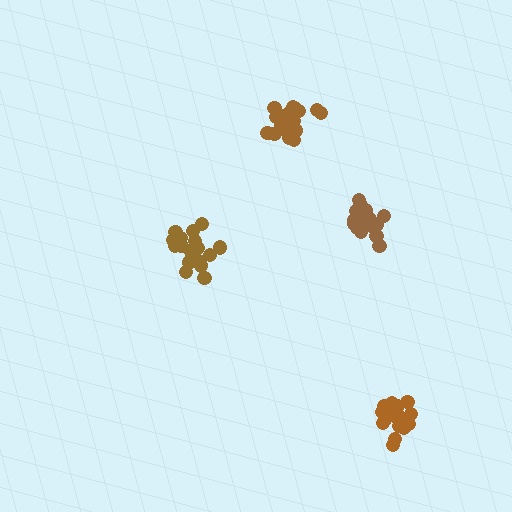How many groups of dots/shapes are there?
There are 4 groups.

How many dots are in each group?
Group 1: 19 dots, Group 2: 17 dots, Group 3: 17 dots, Group 4: 19 dots (72 total).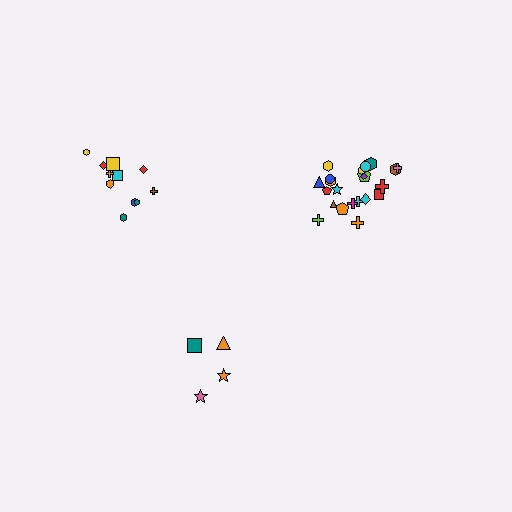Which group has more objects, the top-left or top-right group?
The top-right group.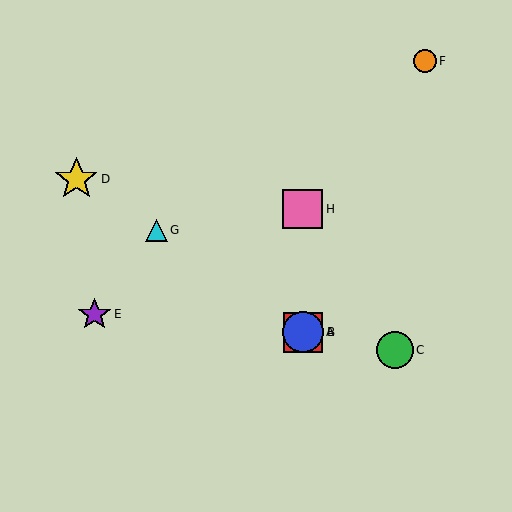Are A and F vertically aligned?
No, A is at x≈303 and F is at x≈425.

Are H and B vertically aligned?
Yes, both are at x≈303.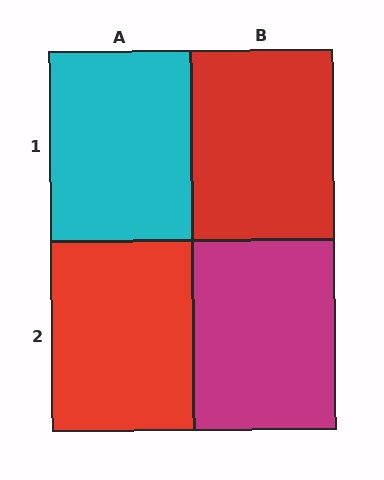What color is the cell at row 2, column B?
Magenta.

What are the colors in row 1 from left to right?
Cyan, red.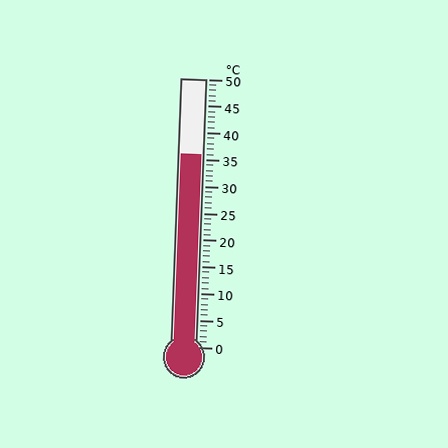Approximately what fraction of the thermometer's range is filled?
The thermometer is filled to approximately 70% of its range.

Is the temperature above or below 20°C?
The temperature is above 20°C.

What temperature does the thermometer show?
The thermometer shows approximately 36°C.